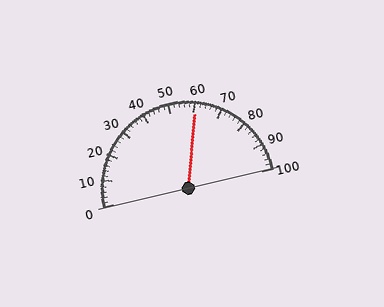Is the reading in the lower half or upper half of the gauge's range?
The reading is in the upper half of the range (0 to 100).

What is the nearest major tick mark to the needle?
The nearest major tick mark is 60.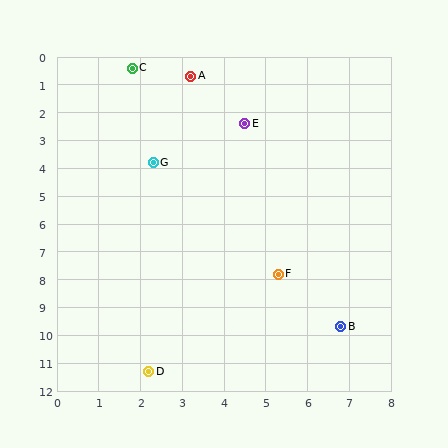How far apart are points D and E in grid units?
Points D and E are about 9.2 grid units apart.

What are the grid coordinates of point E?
Point E is at approximately (4.5, 2.4).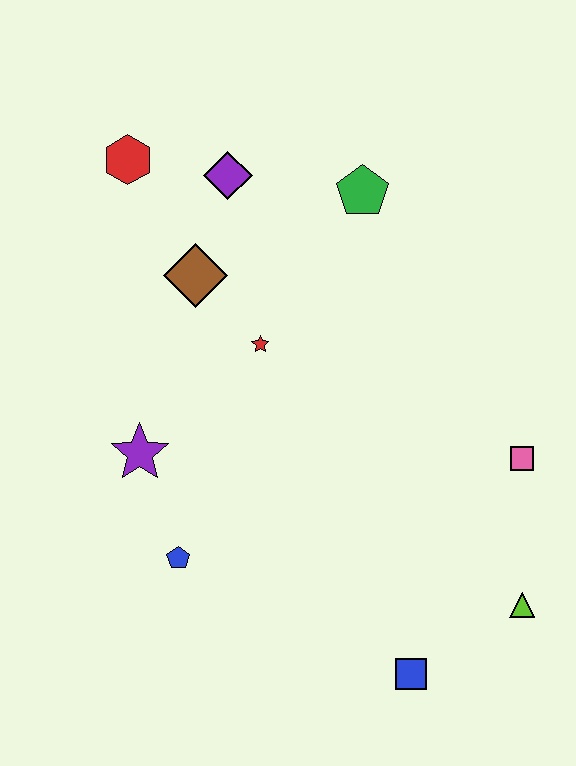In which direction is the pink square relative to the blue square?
The pink square is above the blue square.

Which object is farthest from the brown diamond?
The lime triangle is farthest from the brown diamond.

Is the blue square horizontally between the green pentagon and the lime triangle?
Yes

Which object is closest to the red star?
The brown diamond is closest to the red star.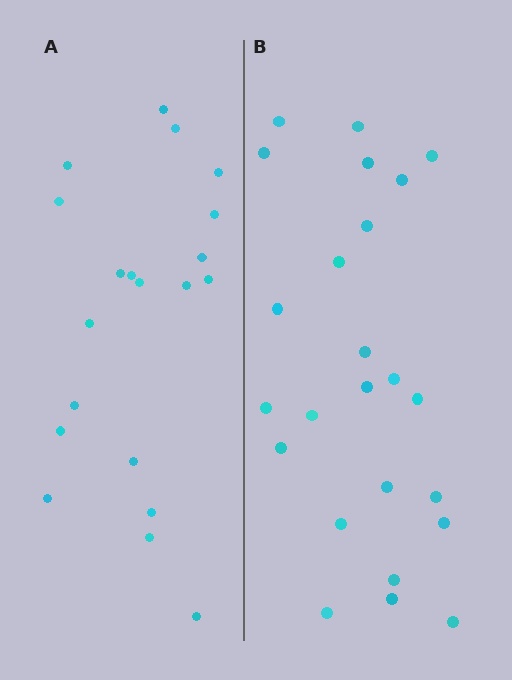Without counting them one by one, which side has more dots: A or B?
Region B (the right region) has more dots.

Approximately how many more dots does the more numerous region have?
Region B has about 4 more dots than region A.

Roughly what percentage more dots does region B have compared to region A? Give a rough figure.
About 20% more.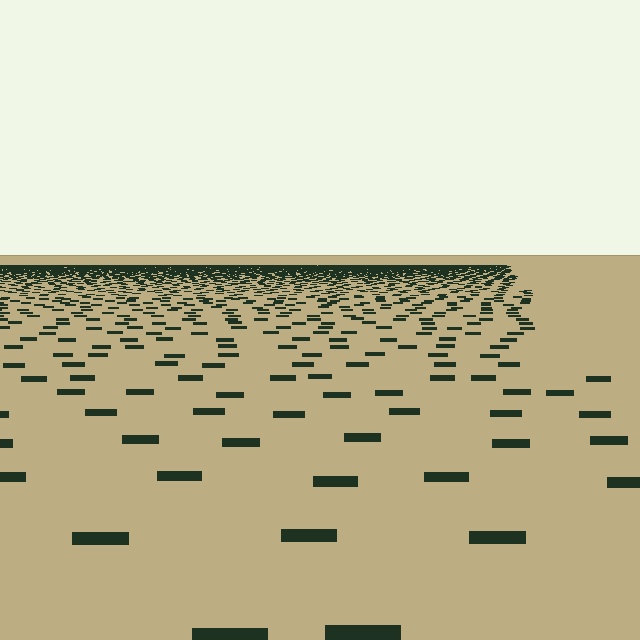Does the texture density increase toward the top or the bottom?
Density increases toward the top.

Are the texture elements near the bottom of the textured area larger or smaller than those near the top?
Larger. Near the bottom, elements are closer to the viewer and appear at a bigger on-screen size.